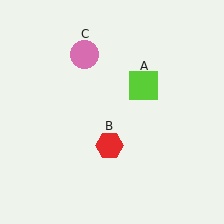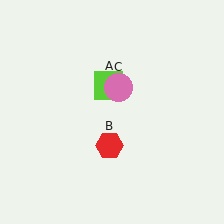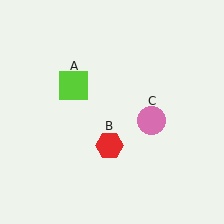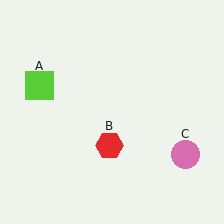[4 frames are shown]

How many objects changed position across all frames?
2 objects changed position: lime square (object A), pink circle (object C).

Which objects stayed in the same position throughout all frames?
Red hexagon (object B) remained stationary.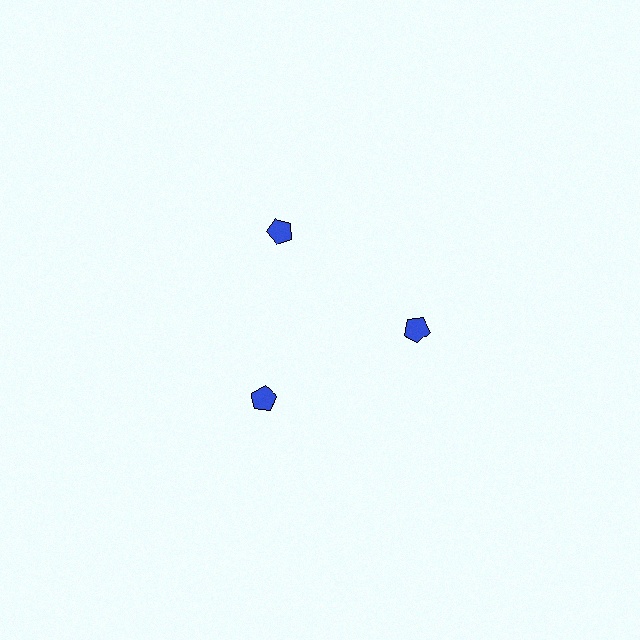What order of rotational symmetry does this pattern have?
This pattern has 3-fold rotational symmetry.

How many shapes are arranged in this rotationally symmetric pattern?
There are 3 shapes, arranged in 3 groups of 1.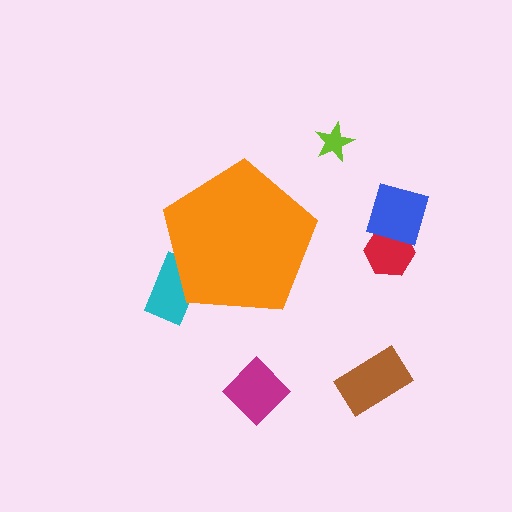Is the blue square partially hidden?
No, the blue square is fully visible.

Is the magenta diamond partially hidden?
No, the magenta diamond is fully visible.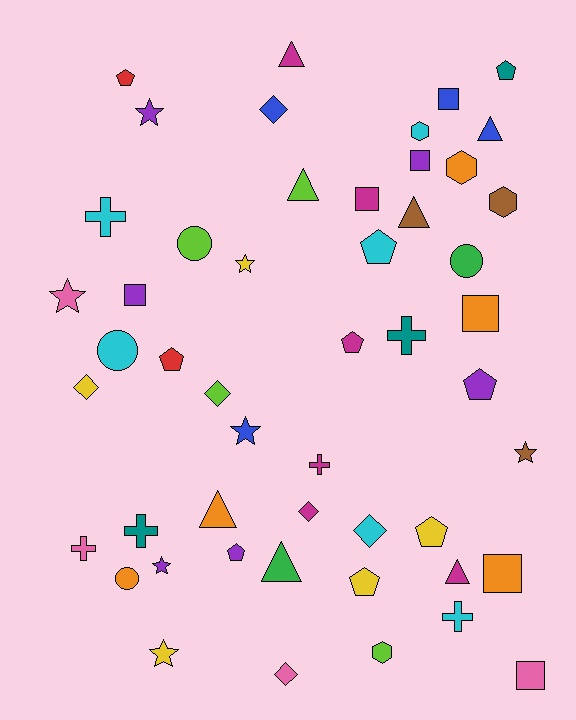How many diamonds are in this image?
There are 6 diamonds.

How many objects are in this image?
There are 50 objects.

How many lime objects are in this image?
There are 4 lime objects.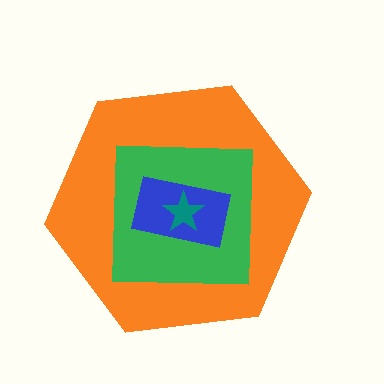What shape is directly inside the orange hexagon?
The green square.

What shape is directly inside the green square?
The blue rectangle.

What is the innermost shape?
The teal star.